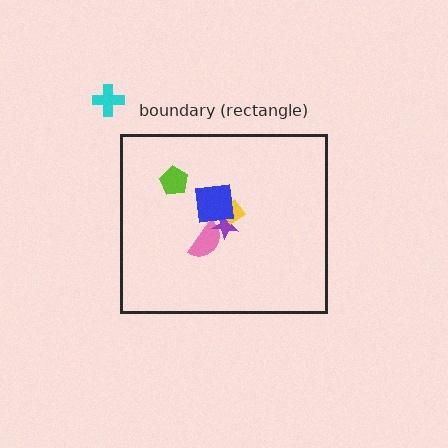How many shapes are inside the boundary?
5 inside, 1 outside.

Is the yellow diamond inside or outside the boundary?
Inside.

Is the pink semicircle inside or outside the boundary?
Inside.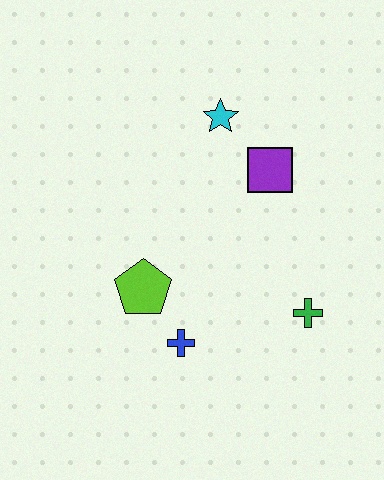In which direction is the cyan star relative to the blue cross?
The cyan star is above the blue cross.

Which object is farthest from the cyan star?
The blue cross is farthest from the cyan star.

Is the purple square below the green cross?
No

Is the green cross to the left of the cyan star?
No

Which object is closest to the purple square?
The cyan star is closest to the purple square.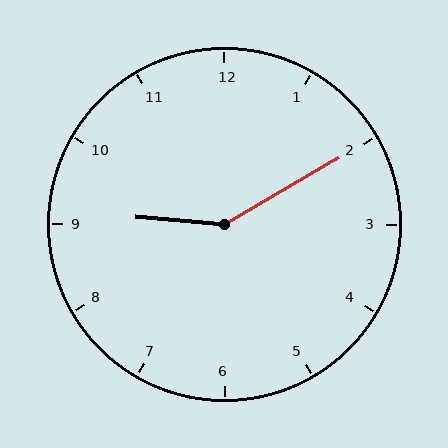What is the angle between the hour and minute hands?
Approximately 145 degrees.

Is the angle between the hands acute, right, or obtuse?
It is obtuse.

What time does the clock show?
9:10.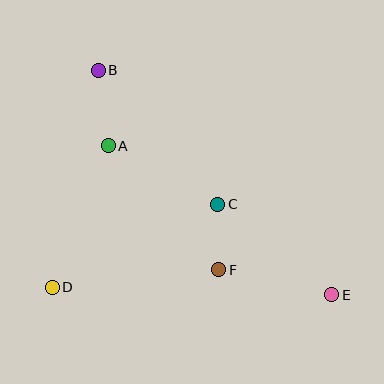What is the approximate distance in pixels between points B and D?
The distance between B and D is approximately 221 pixels.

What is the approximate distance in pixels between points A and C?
The distance between A and C is approximately 124 pixels.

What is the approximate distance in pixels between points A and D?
The distance between A and D is approximately 152 pixels.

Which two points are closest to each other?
Points C and F are closest to each other.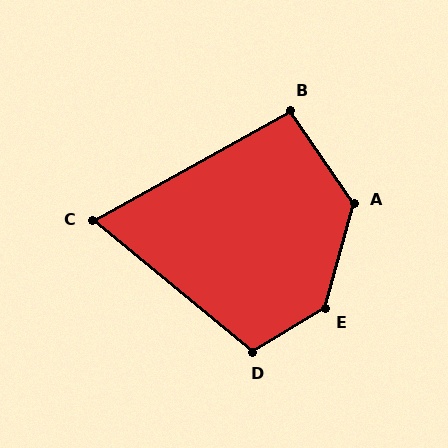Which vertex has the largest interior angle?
E, at approximately 137 degrees.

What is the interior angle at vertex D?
Approximately 109 degrees (obtuse).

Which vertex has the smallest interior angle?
C, at approximately 69 degrees.